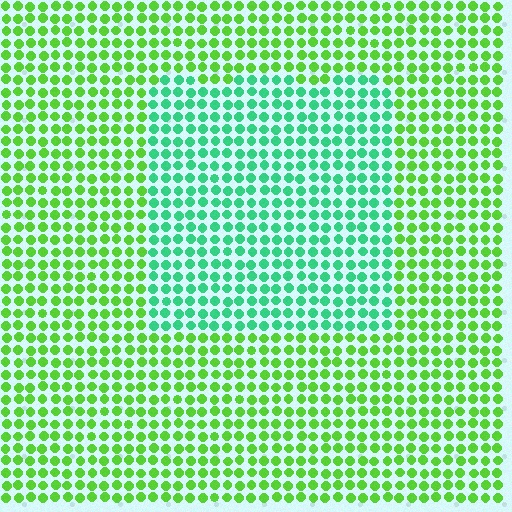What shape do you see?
I see a rectangle.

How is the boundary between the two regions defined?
The boundary is defined purely by a slight shift in hue (about 44 degrees). Spacing, size, and orientation are identical on both sides.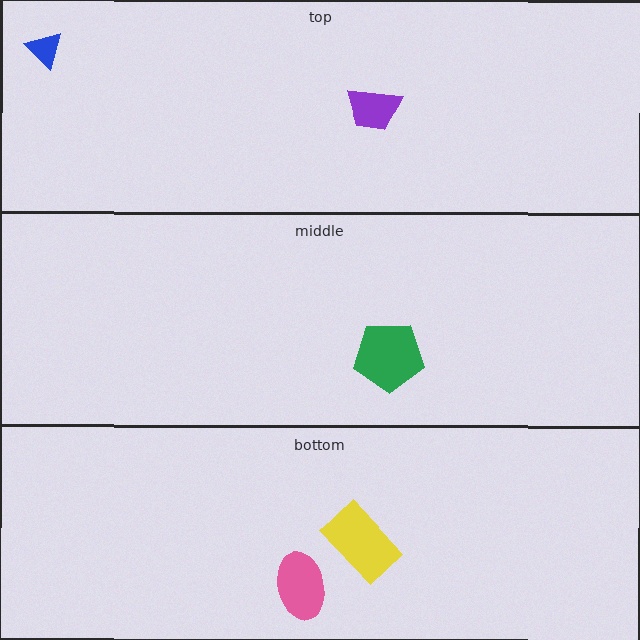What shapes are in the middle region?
The green pentagon.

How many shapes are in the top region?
2.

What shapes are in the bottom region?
The yellow rectangle, the pink ellipse.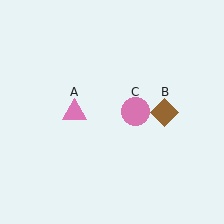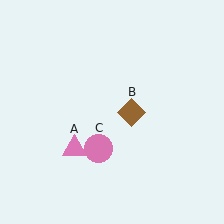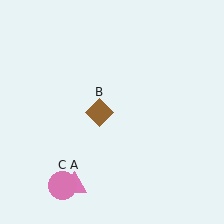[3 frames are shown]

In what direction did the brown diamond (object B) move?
The brown diamond (object B) moved left.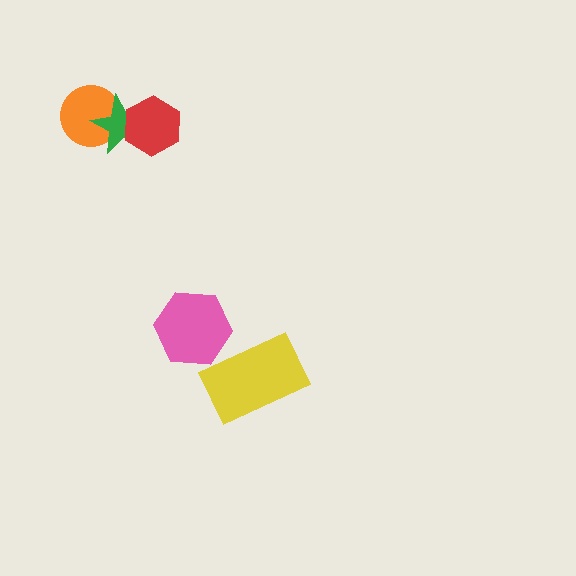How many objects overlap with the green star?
2 objects overlap with the green star.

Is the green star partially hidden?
Yes, it is partially covered by another shape.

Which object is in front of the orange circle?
The green star is in front of the orange circle.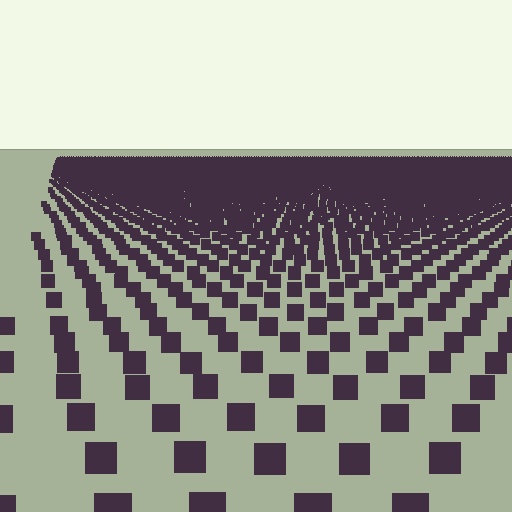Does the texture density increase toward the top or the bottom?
Density increases toward the top.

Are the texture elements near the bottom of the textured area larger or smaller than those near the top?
Larger. Near the bottom, elements are closer to the viewer and appear at a bigger on-screen size.